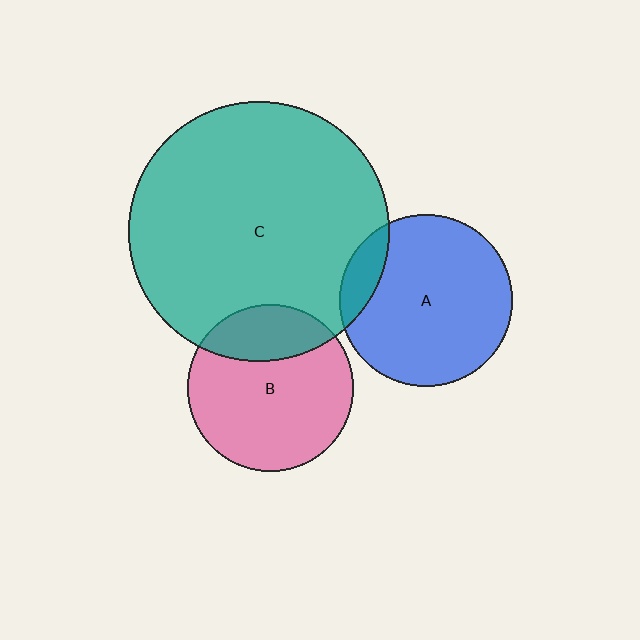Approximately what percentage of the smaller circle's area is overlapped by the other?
Approximately 10%.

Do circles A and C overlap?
Yes.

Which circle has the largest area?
Circle C (teal).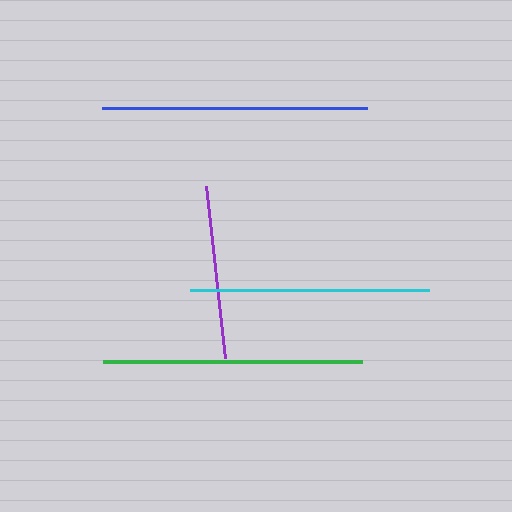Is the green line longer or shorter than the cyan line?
The green line is longer than the cyan line.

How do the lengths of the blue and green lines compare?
The blue and green lines are approximately the same length.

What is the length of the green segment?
The green segment is approximately 259 pixels long.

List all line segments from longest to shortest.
From longest to shortest: blue, green, cyan, purple.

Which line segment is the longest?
The blue line is the longest at approximately 266 pixels.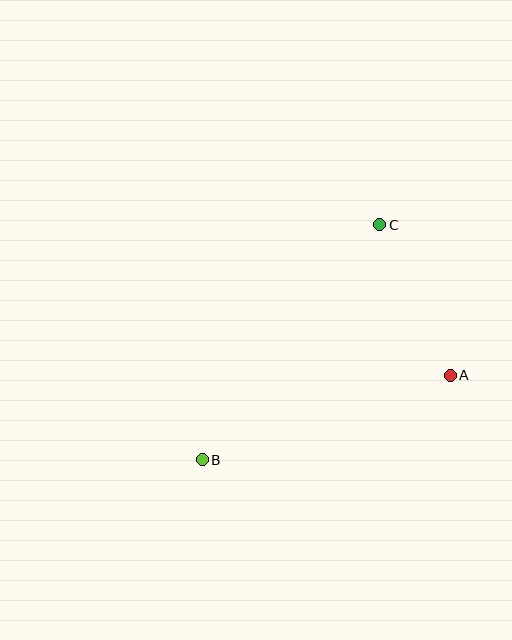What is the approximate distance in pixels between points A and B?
The distance between A and B is approximately 262 pixels.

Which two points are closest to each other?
Points A and C are closest to each other.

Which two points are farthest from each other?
Points B and C are farthest from each other.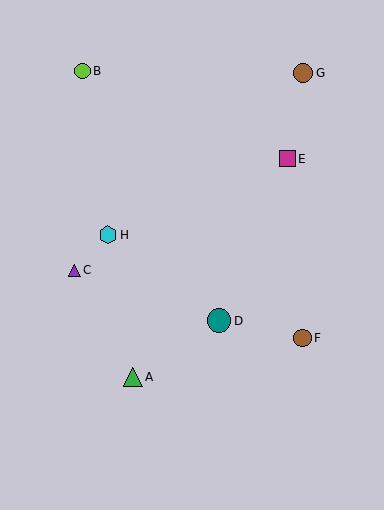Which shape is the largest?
The teal circle (labeled D) is the largest.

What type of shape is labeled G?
Shape G is a brown circle.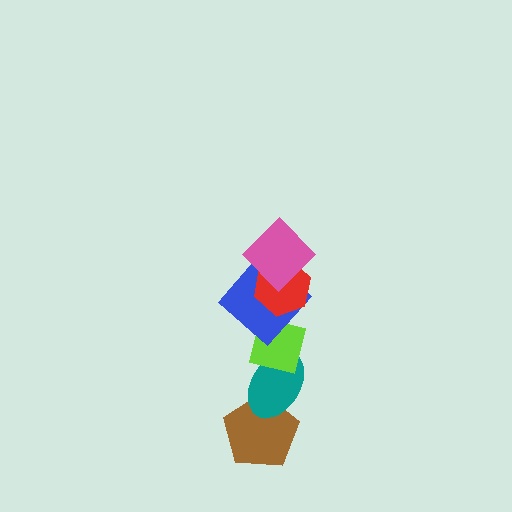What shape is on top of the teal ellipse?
The lime square is on top of the teal ellipse.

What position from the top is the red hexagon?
The red hexagon is 2nd from the top.